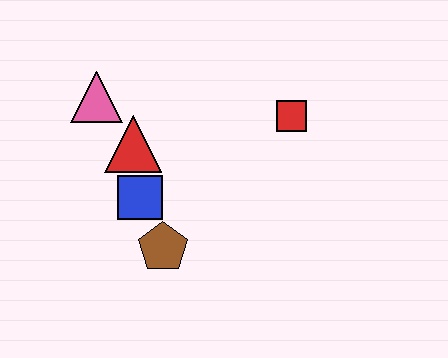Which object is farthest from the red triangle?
The red square is farthest from the red triangle.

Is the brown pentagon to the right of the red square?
No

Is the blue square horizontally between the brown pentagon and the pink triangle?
Yes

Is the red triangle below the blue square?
No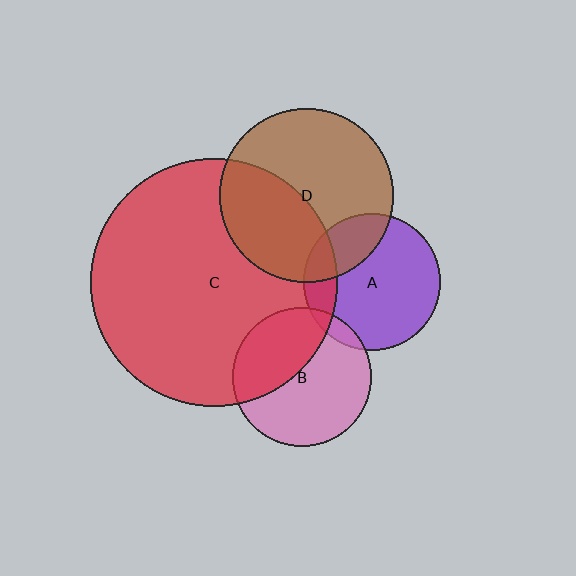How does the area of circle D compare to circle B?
Approximately 1.6 times.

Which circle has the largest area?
Circle C (red).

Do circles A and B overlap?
Yes.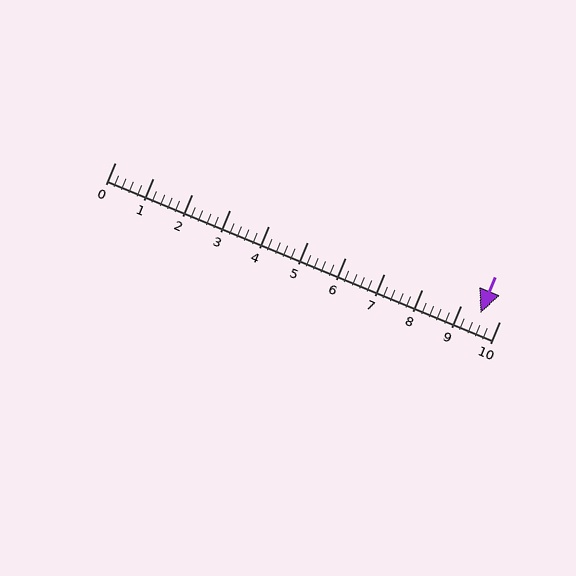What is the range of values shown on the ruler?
The ruler shows values from 0 to 10.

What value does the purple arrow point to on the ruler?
The purple arrow points to approximately 9.5.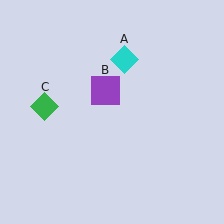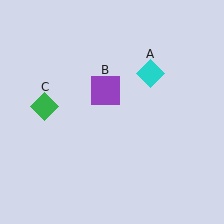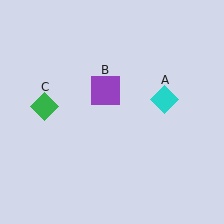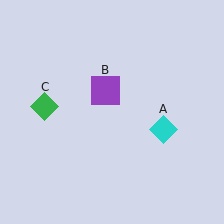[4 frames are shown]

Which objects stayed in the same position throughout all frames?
Purple square (object B) and green diamond (object C) remained stationary.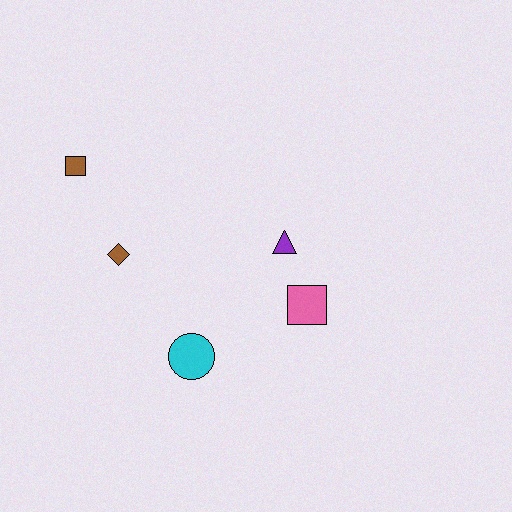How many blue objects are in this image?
There are no blue objects.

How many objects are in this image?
There are 5 objects.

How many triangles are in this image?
There is 1 triangle.